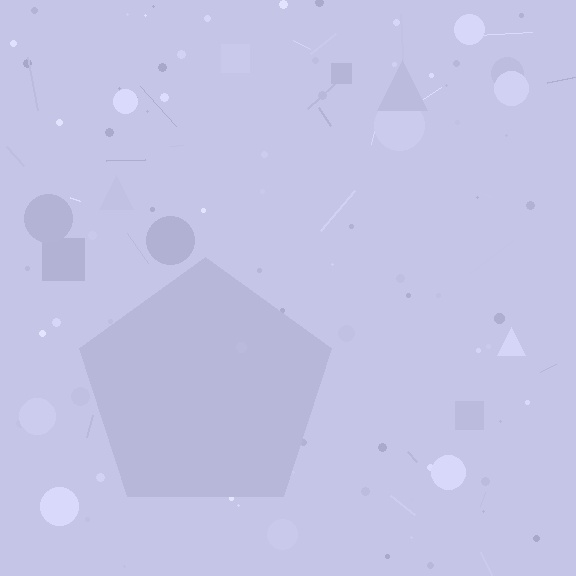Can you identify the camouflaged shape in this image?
The camouflaged shape is a pentagon.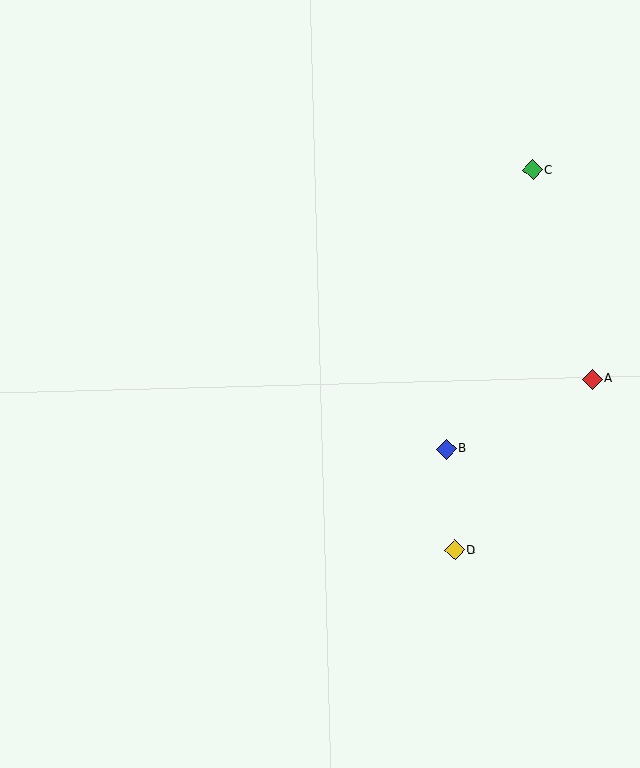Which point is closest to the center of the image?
Point B at (446, 449) is closest to the center.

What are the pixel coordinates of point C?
Point C is at (533, 170).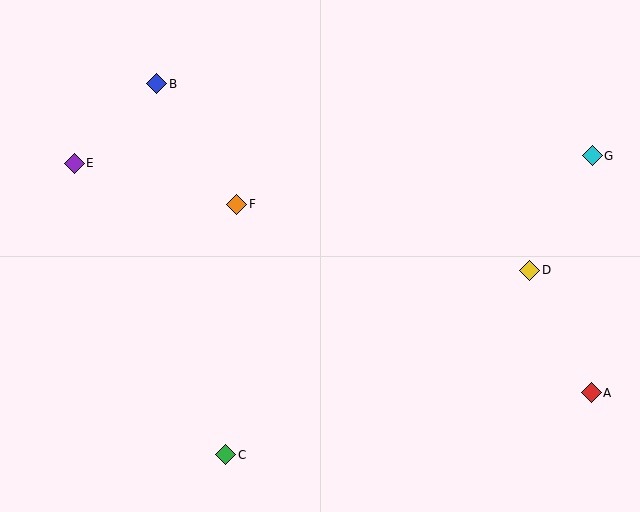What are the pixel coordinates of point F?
Point F is at (237, 205).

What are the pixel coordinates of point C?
Point C is at (226, 455).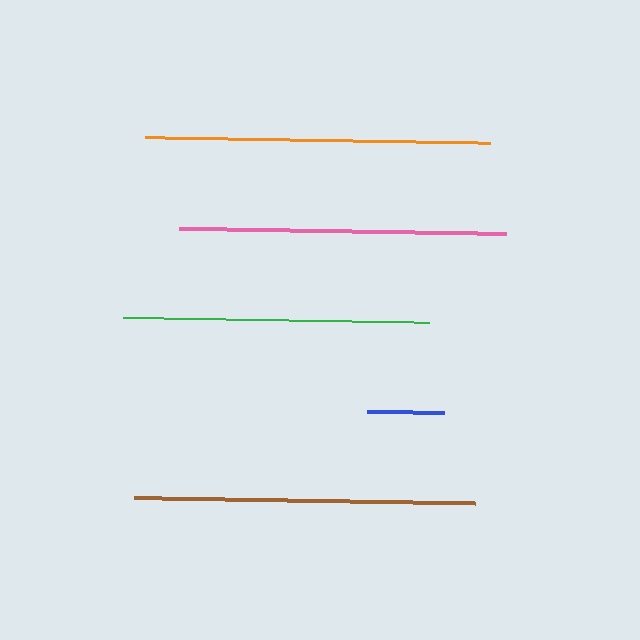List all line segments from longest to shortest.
From longest to shortest: orange, brown, pink, green, blue.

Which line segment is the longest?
The orange line is the longest at approximately 345 pixels.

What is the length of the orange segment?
The orange segment is approximately 345 pixels long.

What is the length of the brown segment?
The brown segment is approximately 340 pixels long.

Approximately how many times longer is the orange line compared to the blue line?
The orange line is approximately 4.5 times the length of the blue line.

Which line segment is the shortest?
The blue line is the shortest at approximately 77 pixels.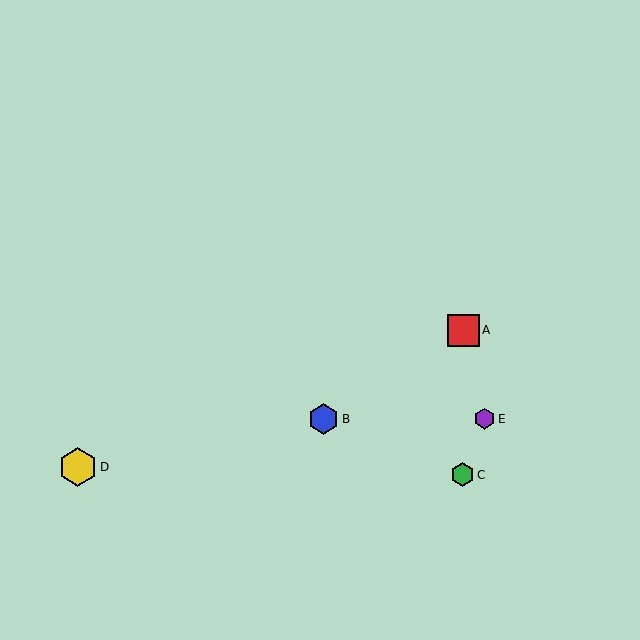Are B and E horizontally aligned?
Yes, both are at y≈419.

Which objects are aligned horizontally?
Objects B, E are aligned horizontally.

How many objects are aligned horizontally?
2 objects (B, E) are aligned horizontally.